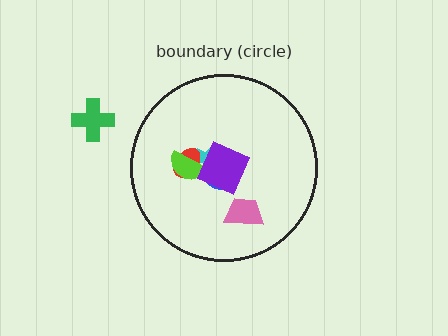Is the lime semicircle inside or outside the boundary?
Inside.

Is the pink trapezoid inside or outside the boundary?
Inside.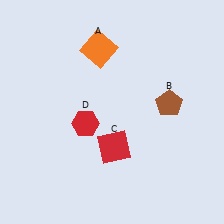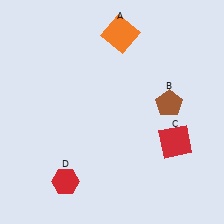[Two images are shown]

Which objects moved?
The objects that moved are: the orange square (A), the red square (C), the red hexagon (D).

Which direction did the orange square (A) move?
The orange square (A) moved right.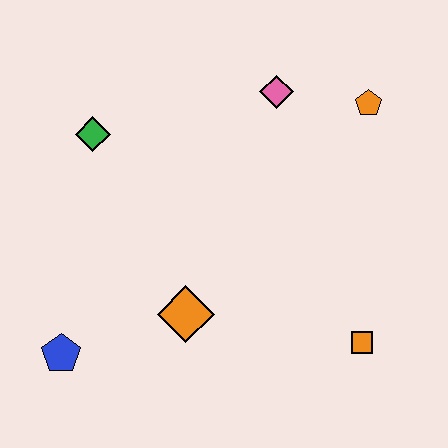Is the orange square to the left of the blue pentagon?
No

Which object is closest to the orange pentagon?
The pink diamond is closest to the orange pentagon.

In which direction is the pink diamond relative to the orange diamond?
The pink diamond is above the orange diamond.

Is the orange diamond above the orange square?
Yes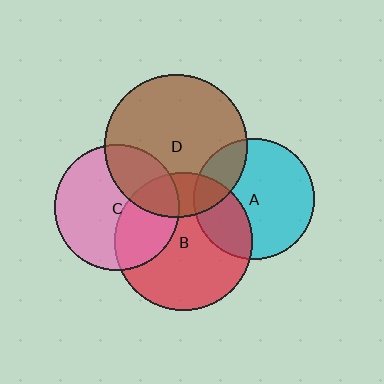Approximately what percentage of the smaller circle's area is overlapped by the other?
Approximately 20%.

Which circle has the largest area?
Circle D (brown).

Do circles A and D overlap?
Yes.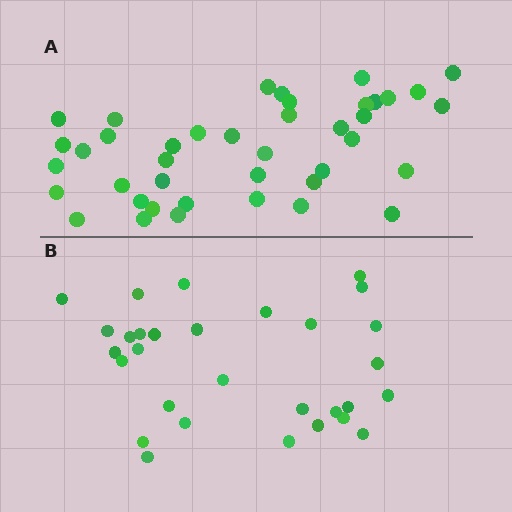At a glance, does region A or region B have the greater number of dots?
Region A (the top region) has more dots.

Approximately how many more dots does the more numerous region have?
Region A has roughly 12 or so more dots than region B.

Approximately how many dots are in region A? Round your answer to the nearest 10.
About 40 dots. (The exact count is 41, which rounds to 40.)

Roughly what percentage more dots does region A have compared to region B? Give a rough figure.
About 35% more.